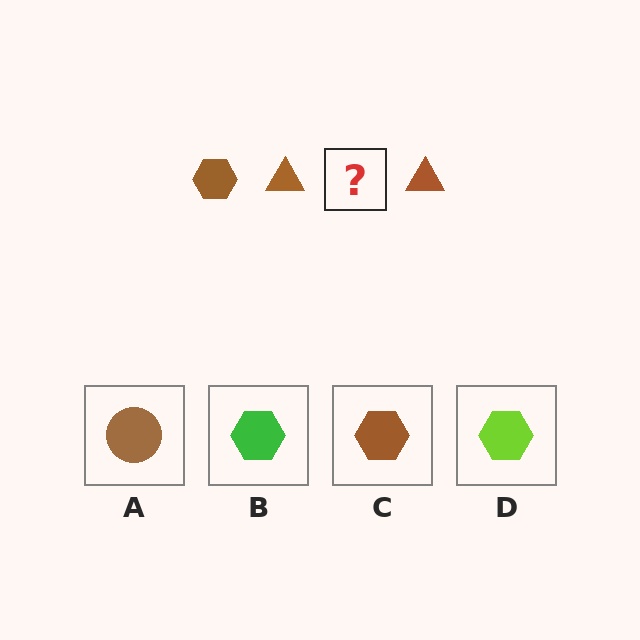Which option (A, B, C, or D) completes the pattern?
C.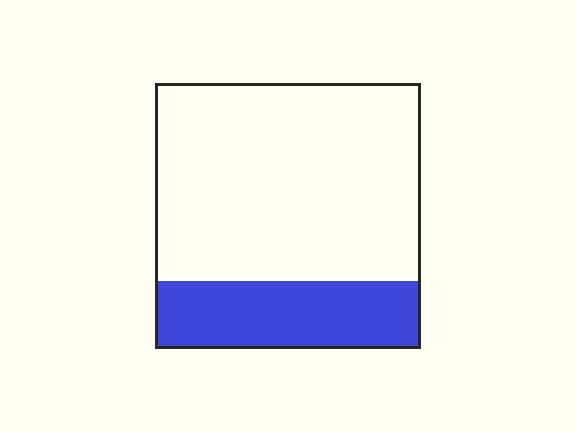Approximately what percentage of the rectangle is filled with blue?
Approximately 25%.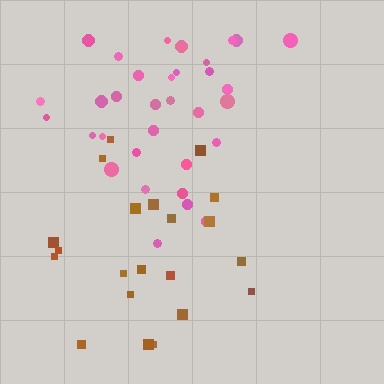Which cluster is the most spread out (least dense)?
Brown.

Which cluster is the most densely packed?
Pink.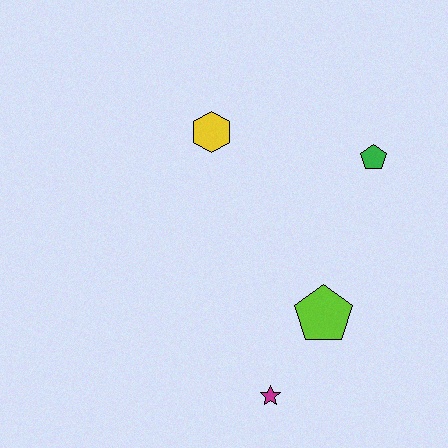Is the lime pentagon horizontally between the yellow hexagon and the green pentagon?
Yes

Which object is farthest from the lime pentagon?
The yellow hexagon is farthest from the lime pentagon.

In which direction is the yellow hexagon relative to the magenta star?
The yellow hexagon is above the magenta star.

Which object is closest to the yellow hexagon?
The green pentagon is closest to the yellow hexagon.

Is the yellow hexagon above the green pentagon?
Yes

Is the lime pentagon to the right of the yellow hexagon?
Yes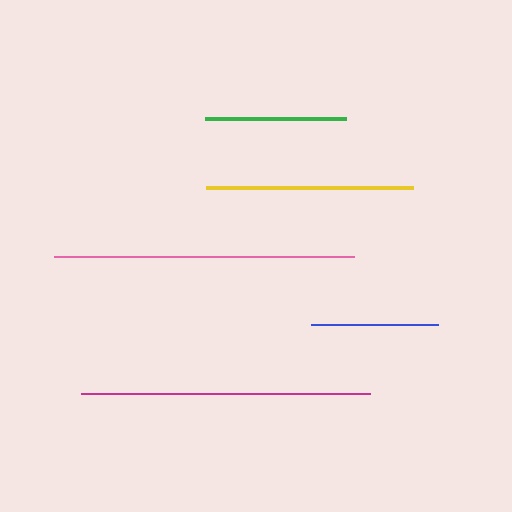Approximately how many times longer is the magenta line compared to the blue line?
The magenta line is approximately 2.3 times the length of the blue line.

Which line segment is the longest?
The pink line is the longest at approximately 300 pixels.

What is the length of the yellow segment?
The yellow segment is approximately 207 pixels long.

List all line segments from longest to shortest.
From longest to shortest: pink, magenta, yellow, green, blue.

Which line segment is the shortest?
The blue line is the shortest at approximately 127 pixels.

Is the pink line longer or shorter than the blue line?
The pink line is longer than the blue line.